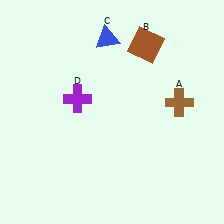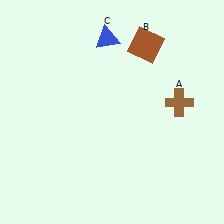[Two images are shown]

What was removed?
The purple cross (D) was removed in Image 2.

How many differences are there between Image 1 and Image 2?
There is 1 difference between the two images.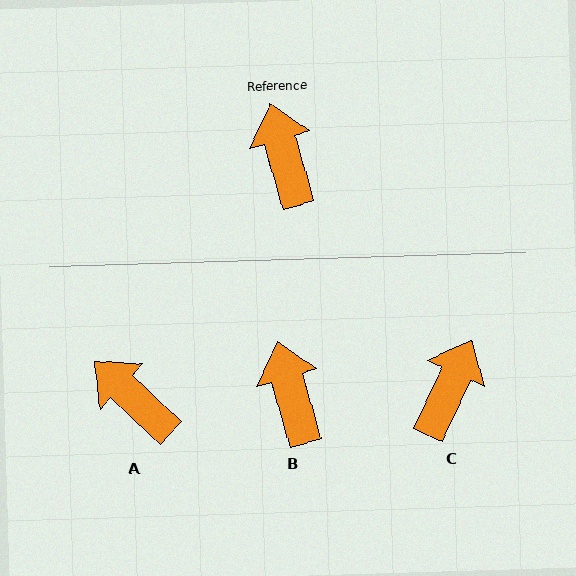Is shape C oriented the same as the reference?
No, it is off by about 41 degrees.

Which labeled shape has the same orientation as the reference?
B.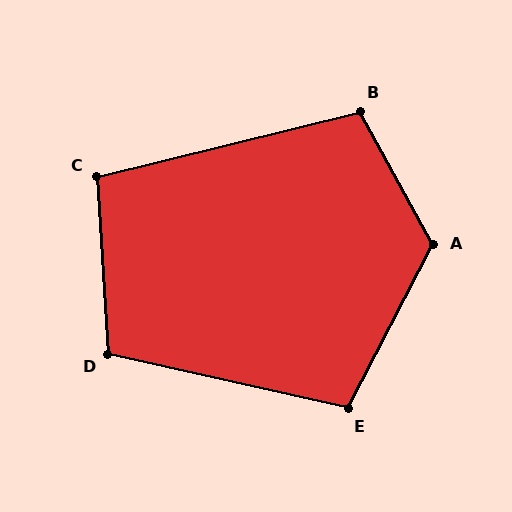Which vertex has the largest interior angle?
A, at approximately 124 degrees.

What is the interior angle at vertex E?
Approximately 105 degrees (obtuse).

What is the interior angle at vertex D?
Approximately 106 degrees (obtuse).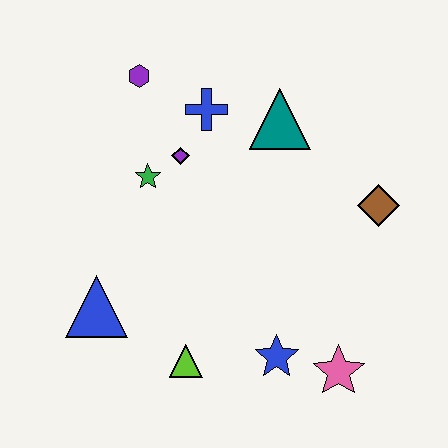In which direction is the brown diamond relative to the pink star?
The brown diamond is above the pink star.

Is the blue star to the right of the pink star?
No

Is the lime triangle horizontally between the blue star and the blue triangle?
Yes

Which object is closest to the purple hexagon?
The blue cross is closest to the purple hexagon.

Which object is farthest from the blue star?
The purple hexagon is farthest from the blue star.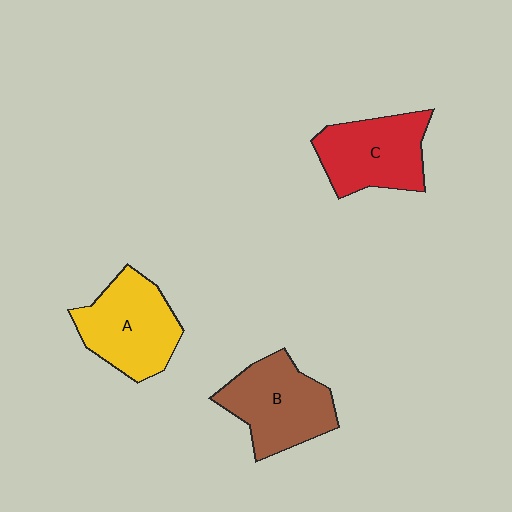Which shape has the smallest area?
Shape C (red).